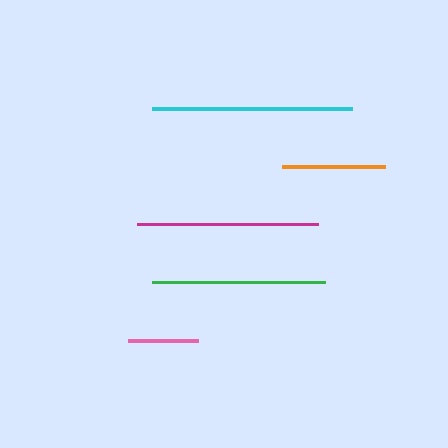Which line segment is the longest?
The cyan line is the longest at approximately 201 pixels.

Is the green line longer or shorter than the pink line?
The green line is longer than the pink line.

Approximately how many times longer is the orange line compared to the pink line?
The orange line is approximately 1.5 times the length of the pink line.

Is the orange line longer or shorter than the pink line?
The orange line is longer than the pink line.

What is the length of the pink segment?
The pink segment is approximately 70 pixels long.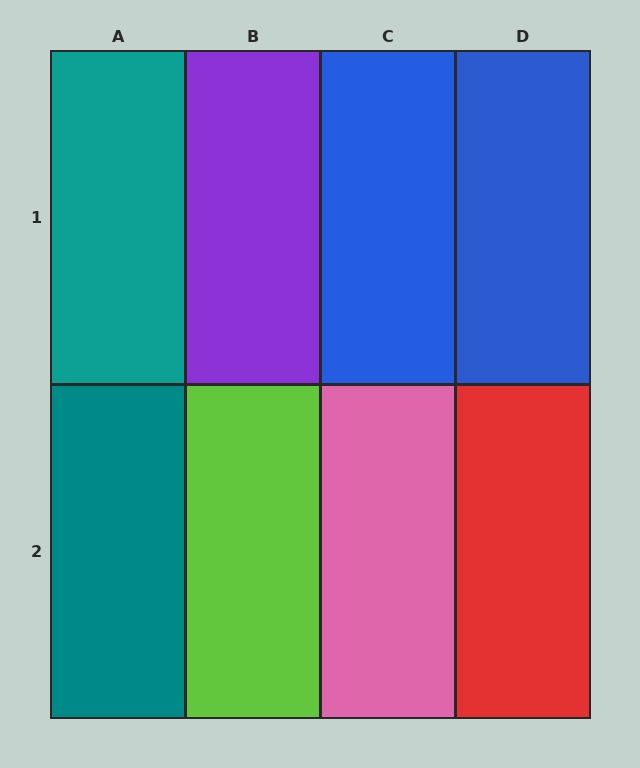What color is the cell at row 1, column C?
Blue.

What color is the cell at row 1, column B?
Purple.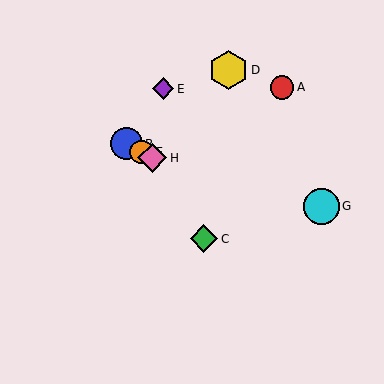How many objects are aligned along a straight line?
3 objects (B, F, H) are aligned along a straight line.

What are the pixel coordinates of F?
Object F is at (141, 152).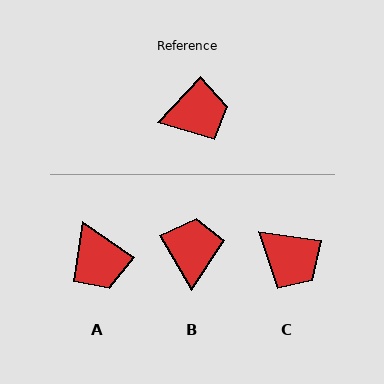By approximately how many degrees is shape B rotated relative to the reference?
Approximately 73 degrees counter-clockwise.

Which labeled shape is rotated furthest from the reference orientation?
A, about 81 degrees away.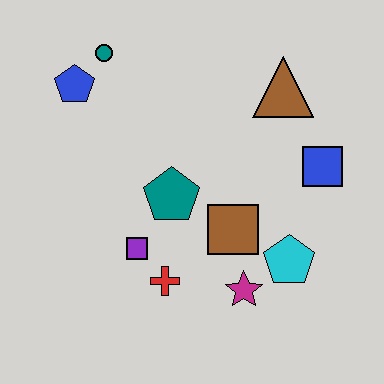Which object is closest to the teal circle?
The blue pentagon is closest to the teal circle.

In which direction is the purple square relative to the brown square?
The purple square is to the left of the brown square.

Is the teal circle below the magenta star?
No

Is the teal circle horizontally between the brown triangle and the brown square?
No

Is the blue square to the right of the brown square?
Yes